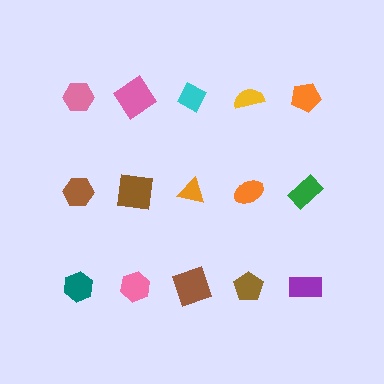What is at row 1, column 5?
An orange pentagon.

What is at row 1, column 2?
A pink diamond.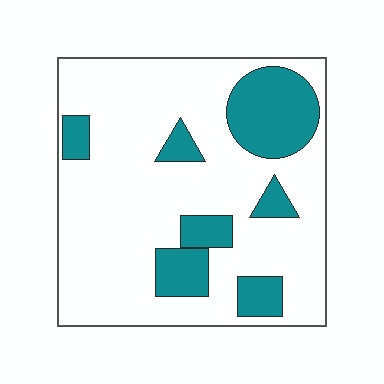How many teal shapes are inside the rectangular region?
7.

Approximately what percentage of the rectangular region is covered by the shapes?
Approximately 25%.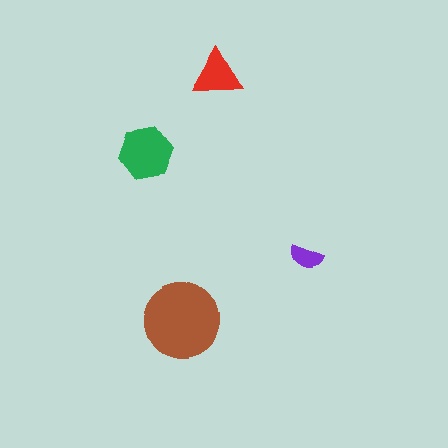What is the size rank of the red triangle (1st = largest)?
3rd.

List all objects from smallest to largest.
The purple semicircle, the red triangle, the green hexagon, the brown circle.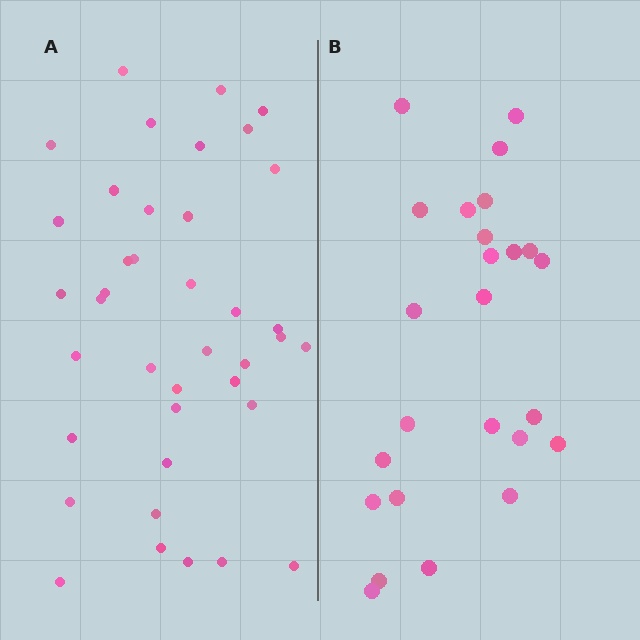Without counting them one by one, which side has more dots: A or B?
Region A (the left region) has more dots.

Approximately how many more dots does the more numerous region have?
Region A has approximately 15 more dots than region B.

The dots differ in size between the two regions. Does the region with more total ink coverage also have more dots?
No. Region B has more total ink coverage because its dots are larger, but region A actually contains more individual dots. Total area can be misleading — the number of items is what matters here.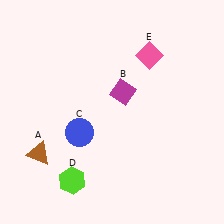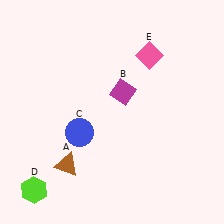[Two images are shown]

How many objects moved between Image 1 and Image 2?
2 objects moved between the two images.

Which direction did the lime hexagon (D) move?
The lime hexagon (D) moved left.